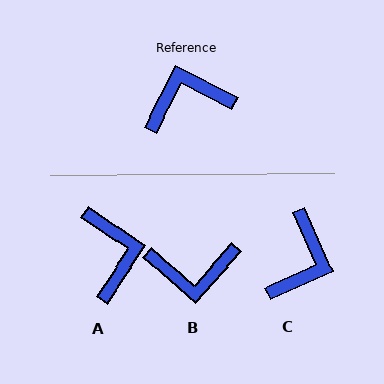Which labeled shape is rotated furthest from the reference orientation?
B, about 166 degrees away.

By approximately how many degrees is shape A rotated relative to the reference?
Approximately 97 degrees clockwise.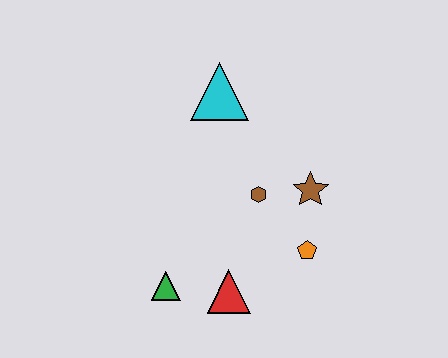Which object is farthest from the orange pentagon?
The cyan triangle is farthest from the orange pentagon.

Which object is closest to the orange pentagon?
The brown star is closest to the orange pentagon.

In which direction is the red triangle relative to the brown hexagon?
The red triangle is below the brown hexagon.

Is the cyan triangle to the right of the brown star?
No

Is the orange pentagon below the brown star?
Yes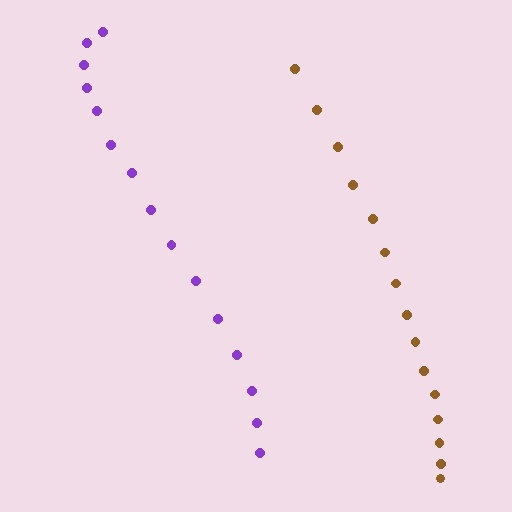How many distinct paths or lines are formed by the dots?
There are 2 distinct paths.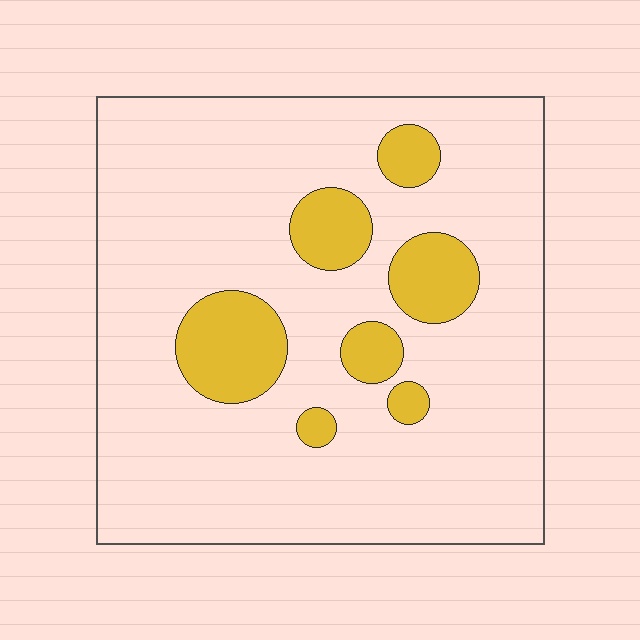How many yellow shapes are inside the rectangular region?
7.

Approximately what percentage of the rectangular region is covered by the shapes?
Approximately 15%.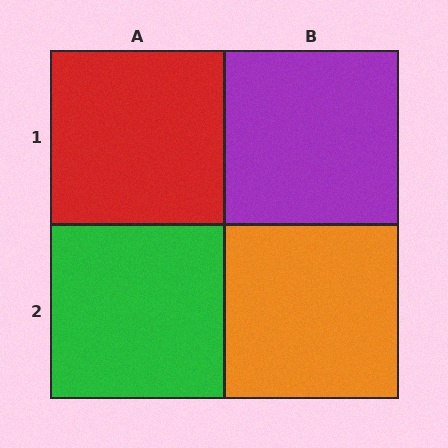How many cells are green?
1 cell is green.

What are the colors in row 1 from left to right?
Red, purple.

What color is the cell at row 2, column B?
Orange.